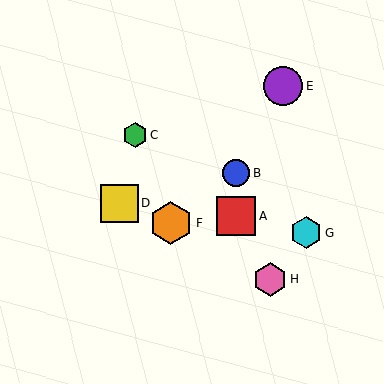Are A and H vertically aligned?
No, A is at x≈236 and H is at x≈270.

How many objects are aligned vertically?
2 objects (A, B) are aligned vertically.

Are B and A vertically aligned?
Yes, both are at x≈236.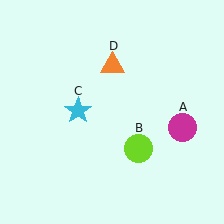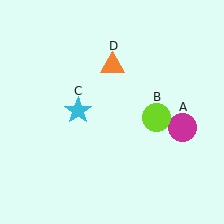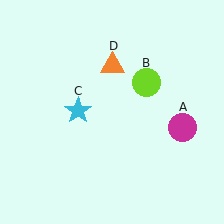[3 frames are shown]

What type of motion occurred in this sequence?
The lime circle (object B) rotated counterclockwise around the center of the scene.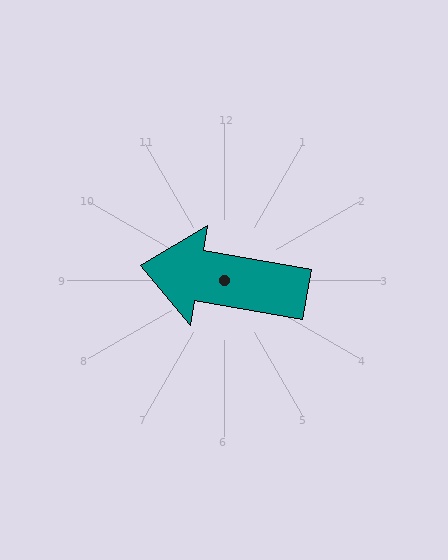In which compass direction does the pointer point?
West.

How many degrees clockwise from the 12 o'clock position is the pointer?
Approximately 280 degrees.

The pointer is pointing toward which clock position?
Roughly 9 o'clock.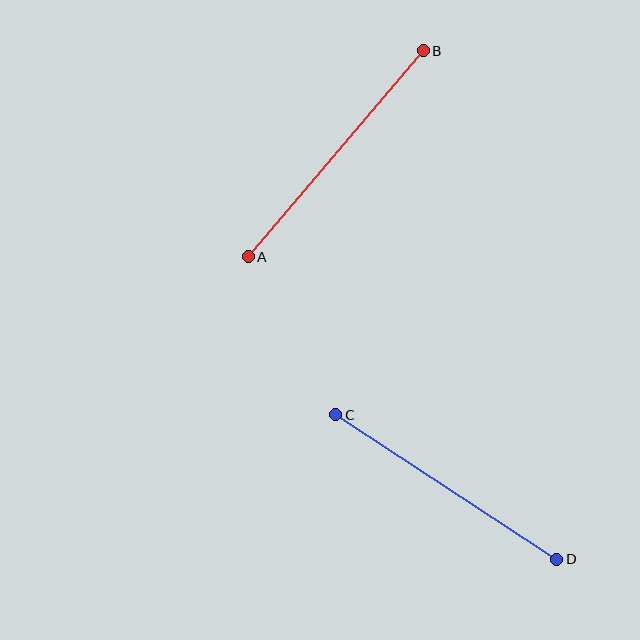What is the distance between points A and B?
The distance is approximately 270 pixels.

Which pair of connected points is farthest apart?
Points A and B are farthest apart.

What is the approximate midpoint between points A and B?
The midpoint is at approximately (336, 154) pixels.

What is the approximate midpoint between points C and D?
The midpoint is at approximately (446, 487) pixels.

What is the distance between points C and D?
The distance is approximately 264 pixels.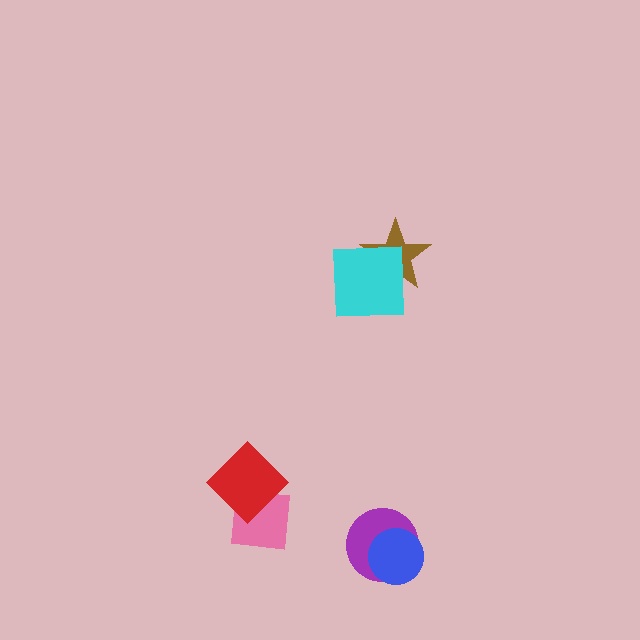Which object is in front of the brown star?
The cyan square is in front of the brown star.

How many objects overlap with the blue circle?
1 object overlaps with the blue circle.